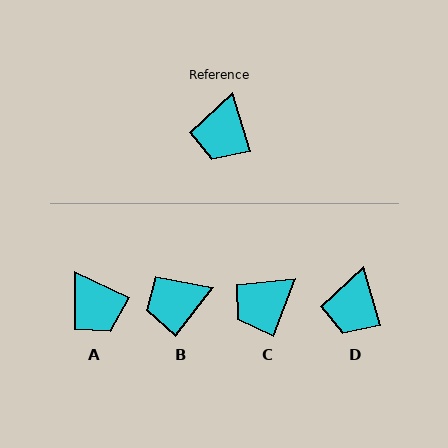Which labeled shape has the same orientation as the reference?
D.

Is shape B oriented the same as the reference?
No, it is off by about 54 degrees.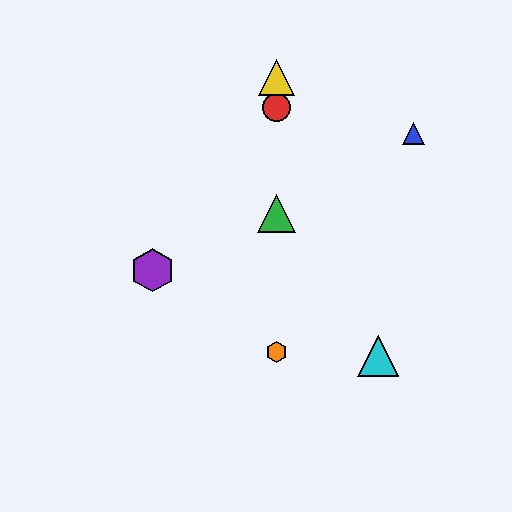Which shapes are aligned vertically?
The red circle, the green triangle, the yellow triangle, the orange hexagon are aligned vertically.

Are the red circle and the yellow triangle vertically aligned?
Yes, both are at x≈276.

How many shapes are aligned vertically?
4 shapes (the red circle, the green triangle, the yellow triangle, the orange hexagon) are aligned vertically.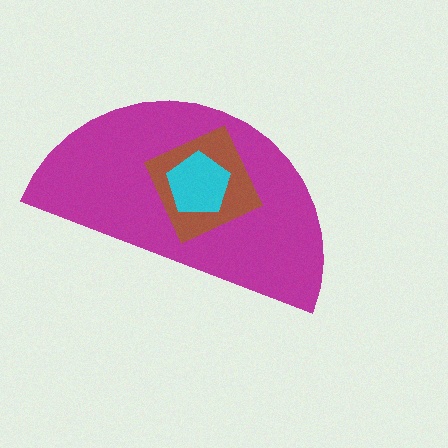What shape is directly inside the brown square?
The cyan pentagon.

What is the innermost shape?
The cyan pentagon.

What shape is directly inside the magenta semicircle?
The brown square.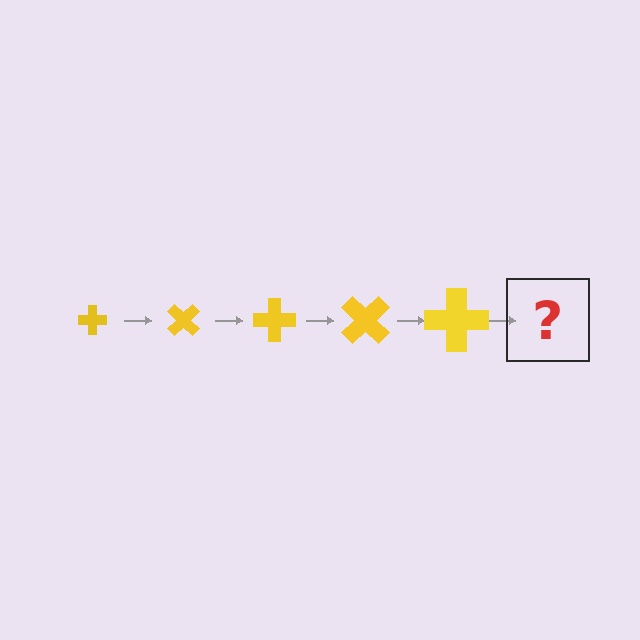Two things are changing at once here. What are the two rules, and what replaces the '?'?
The two rules are that the cross grows larger each step and it rotates 45 degrees each step. The '?' should be a cross, larger than the previous one and rotated 225 degrees from the start.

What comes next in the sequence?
The next element should be a cross, larger than the previous one and rotated 225 degrees from the start.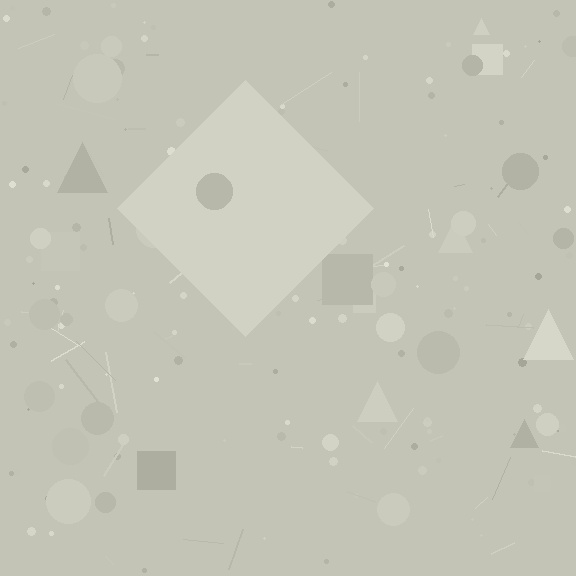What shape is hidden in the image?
A diamond is hidden in the image.